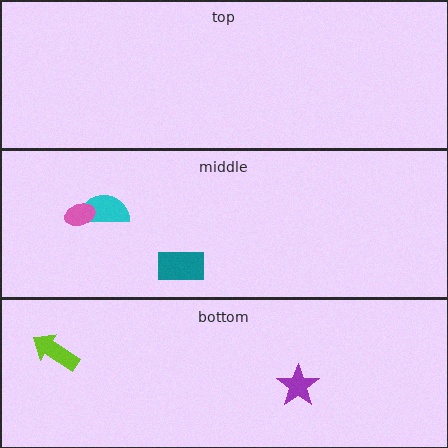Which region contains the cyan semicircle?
The middle region.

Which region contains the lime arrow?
The bottom region.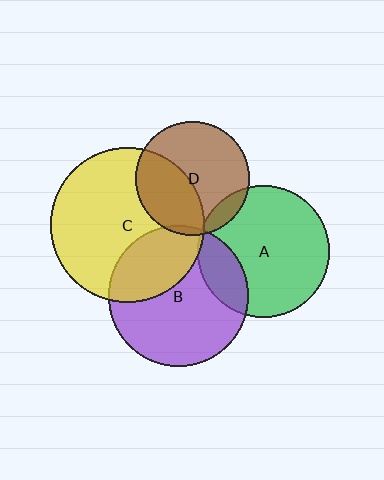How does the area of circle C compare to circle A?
Approximately 1.4 times.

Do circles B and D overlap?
Yes.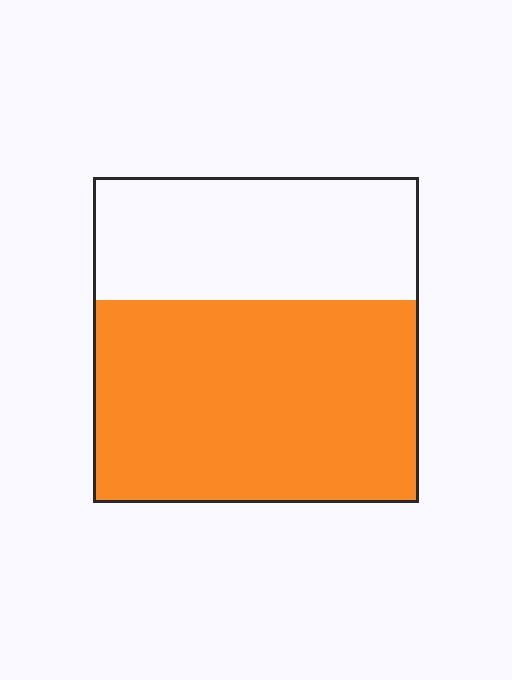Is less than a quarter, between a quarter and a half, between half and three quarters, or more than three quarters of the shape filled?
Between half and three quarters.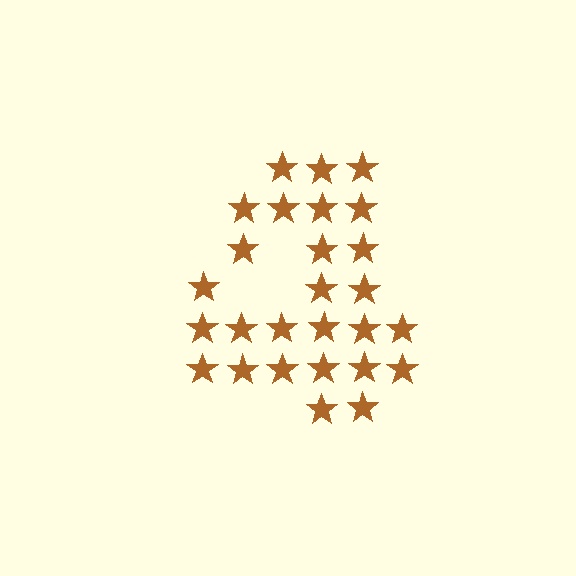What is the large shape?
The large shape is the digit 4.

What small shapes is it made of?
It is made of small stars.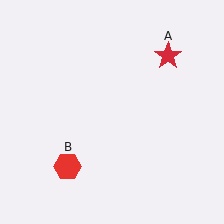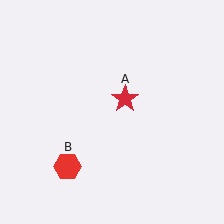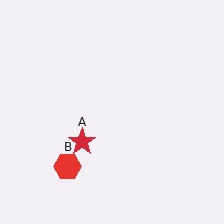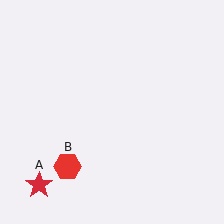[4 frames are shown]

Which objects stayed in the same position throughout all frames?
Red hexagon (object B) remained stationary.